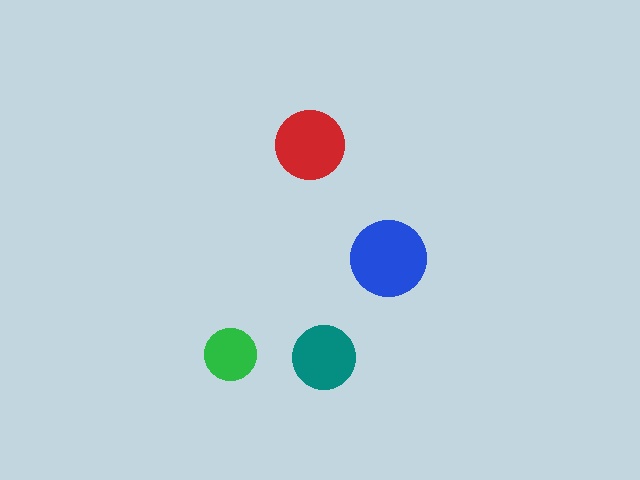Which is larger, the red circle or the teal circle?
The red one.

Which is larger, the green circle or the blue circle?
The blue one.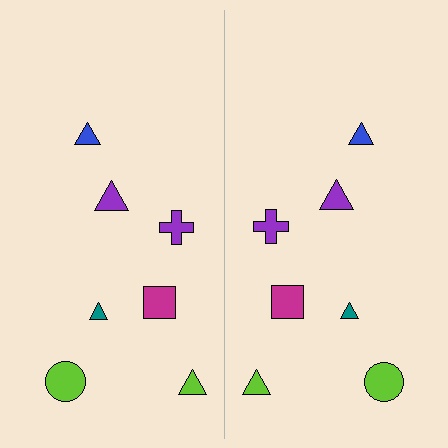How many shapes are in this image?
There are 14 shapes in this image.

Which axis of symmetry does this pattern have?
The pattern has a vertical axis of symmetry running through the center of the image.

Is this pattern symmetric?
Yes, this pattern has bilateral (reflection) symmetry.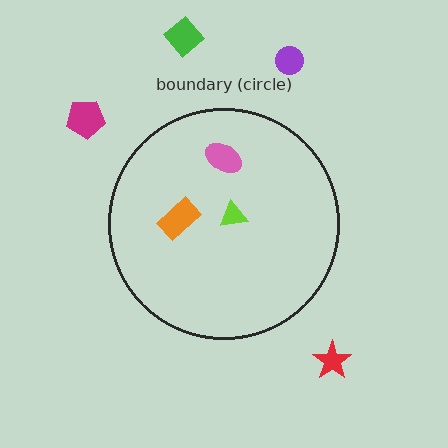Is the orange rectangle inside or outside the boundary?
Inside.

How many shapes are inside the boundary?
3 inside, 4 outside.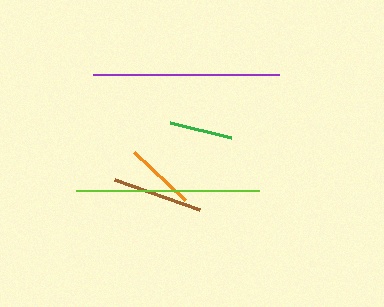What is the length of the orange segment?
The orange segment is approximately 70 pixels long.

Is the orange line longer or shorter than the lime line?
The lime line is longer than the orange line.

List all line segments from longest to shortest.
From longest to shortest: purple, lime, brown, orange, green.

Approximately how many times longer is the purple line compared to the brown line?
The purple line is approximately 2.1 times the length of the brown line.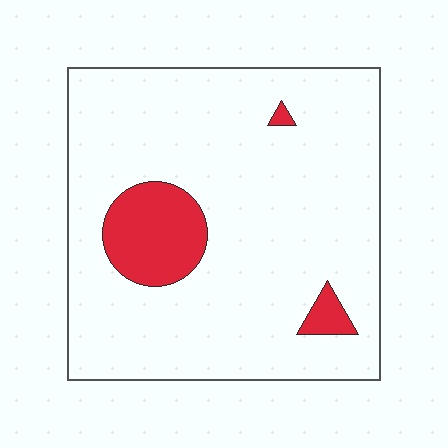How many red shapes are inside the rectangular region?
3.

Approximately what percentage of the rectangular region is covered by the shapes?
Approximately 10%.